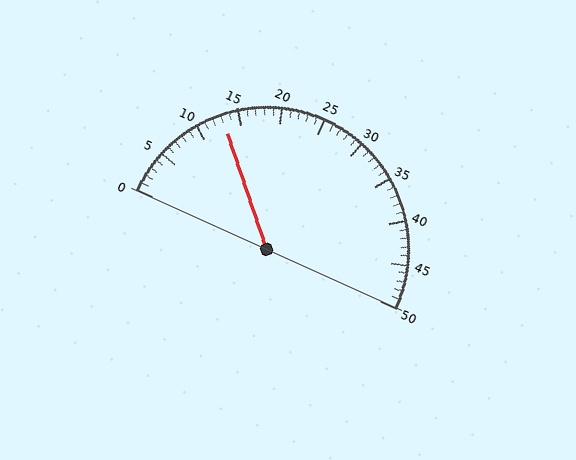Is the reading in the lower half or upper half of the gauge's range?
The reading is in the lower half of the range (0 to 50).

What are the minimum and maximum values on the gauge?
The gauge ranges from 0 to 50.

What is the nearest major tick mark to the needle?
The nearest major tick mark is 15.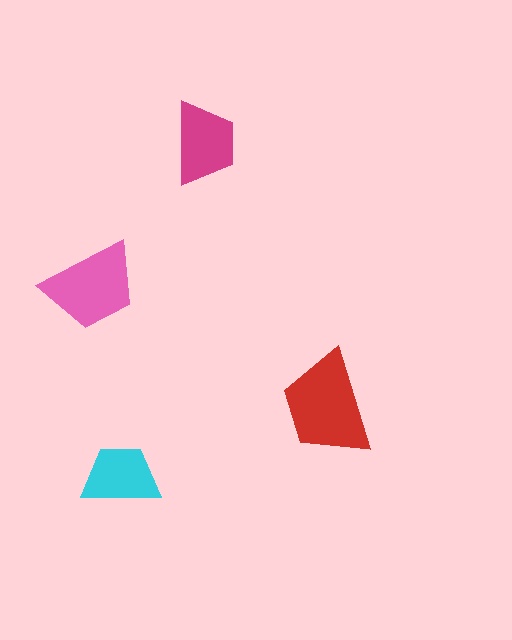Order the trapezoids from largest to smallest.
the red one, the pink one, the magenta one, the cyan one.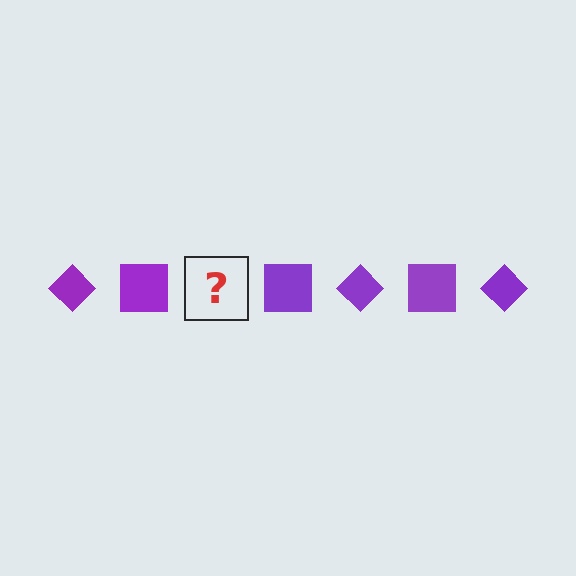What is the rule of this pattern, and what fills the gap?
The rule is that the pattern cycles through diamond, square shapes in purple. The gap should be filled with a purple diamond.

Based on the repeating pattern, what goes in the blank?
The blank should be a purple diamond.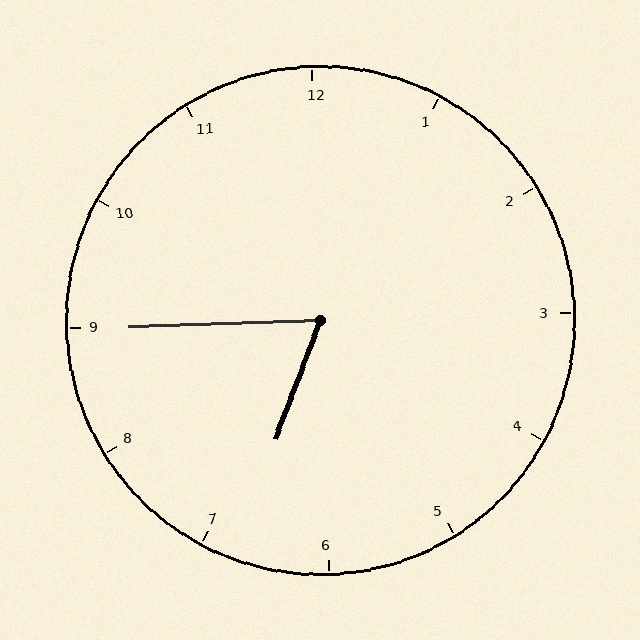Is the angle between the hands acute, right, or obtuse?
It is acute.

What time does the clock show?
6:45.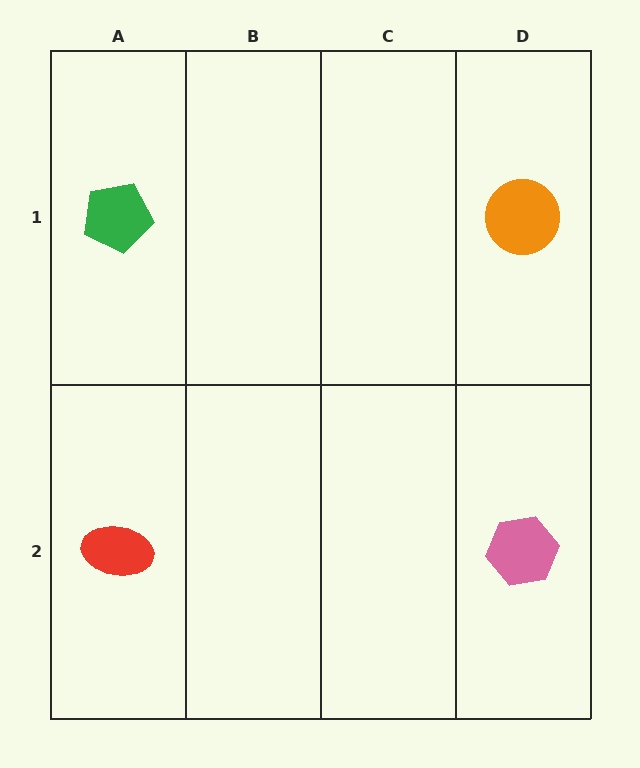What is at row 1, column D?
An orange circle.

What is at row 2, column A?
A red ellipse.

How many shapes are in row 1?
2 shapes.